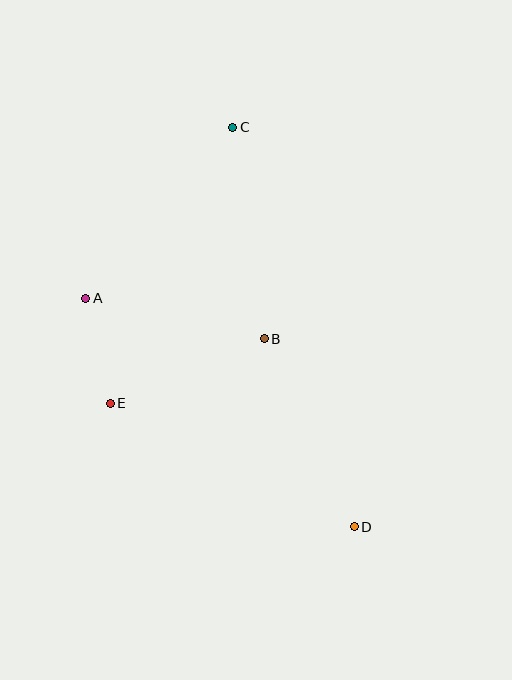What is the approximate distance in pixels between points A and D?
The distance between A and D is approximately 352 pixels.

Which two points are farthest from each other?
Points C and D are farthest from each other.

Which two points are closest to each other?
Points A and E are closest to each other.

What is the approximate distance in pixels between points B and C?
The distance between B and C is approximately 214 pixels.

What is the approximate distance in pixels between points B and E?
The distance between B and E is approximately 167 pixels.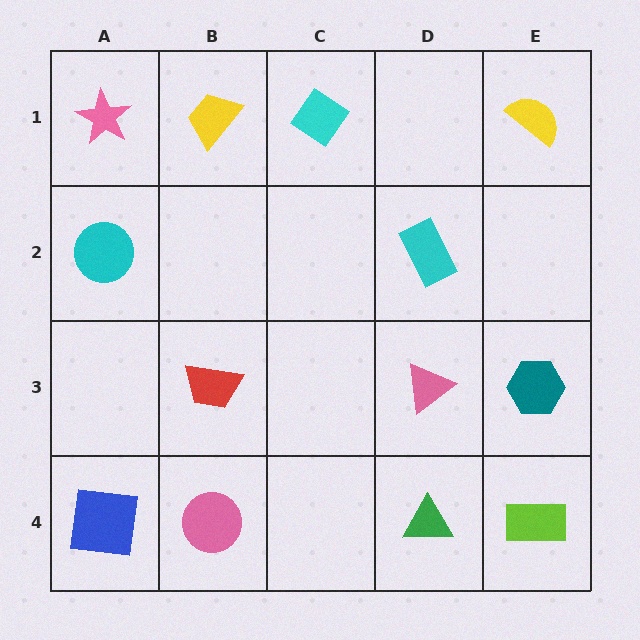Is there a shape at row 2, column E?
No, that cell is empty.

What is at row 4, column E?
A lime rectangle.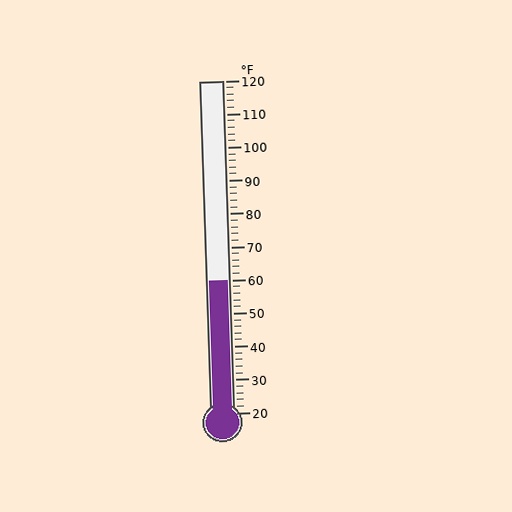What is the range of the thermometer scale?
The thermometer scale ranges from 20°F to 120°F.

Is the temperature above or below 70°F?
The temperature is below 70°F.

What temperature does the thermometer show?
The thermometer shows approximately 60°F.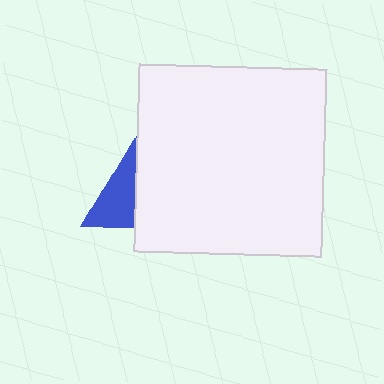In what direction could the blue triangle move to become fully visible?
The blue triangle could move left. That would shift it out from behind the white square entirely.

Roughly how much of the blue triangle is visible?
A small part of it is visible (roughly 35%).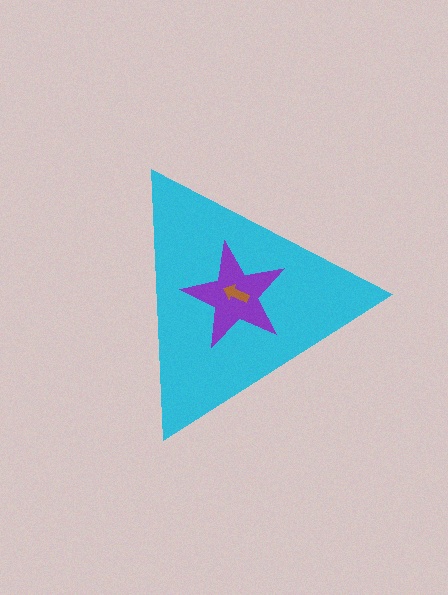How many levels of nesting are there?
3.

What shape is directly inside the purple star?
The brown arrow.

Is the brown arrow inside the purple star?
Yes.